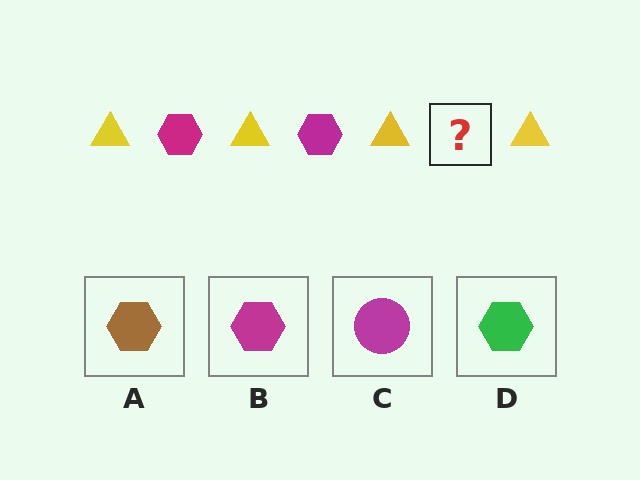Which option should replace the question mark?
Option B.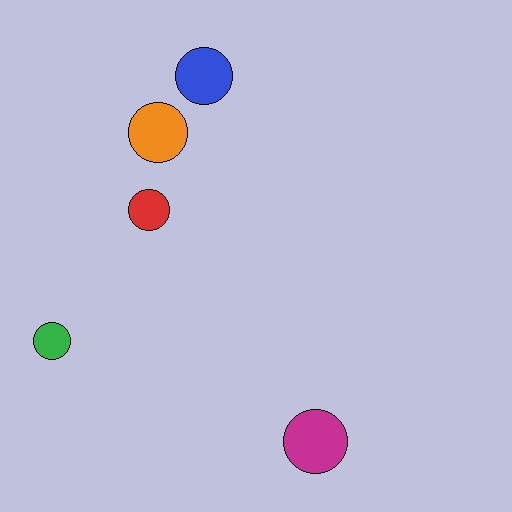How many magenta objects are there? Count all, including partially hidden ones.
There is 1 magenta object.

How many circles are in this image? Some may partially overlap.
There are 5 circles.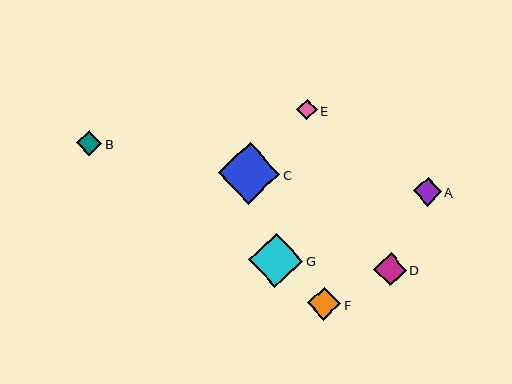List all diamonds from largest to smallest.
From largest to smallest: C, G, D, F, A, B, E.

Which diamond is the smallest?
Diamond E is the smallest with a size of approximately 21 pixels.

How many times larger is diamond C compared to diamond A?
Diamond C is approximately 2.2 times the size of diamond A.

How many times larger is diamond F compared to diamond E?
Diamond F is approximately 1.6 times the size of diamond E.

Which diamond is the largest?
Diamond C is the largest with a size of approximately 62 pixels.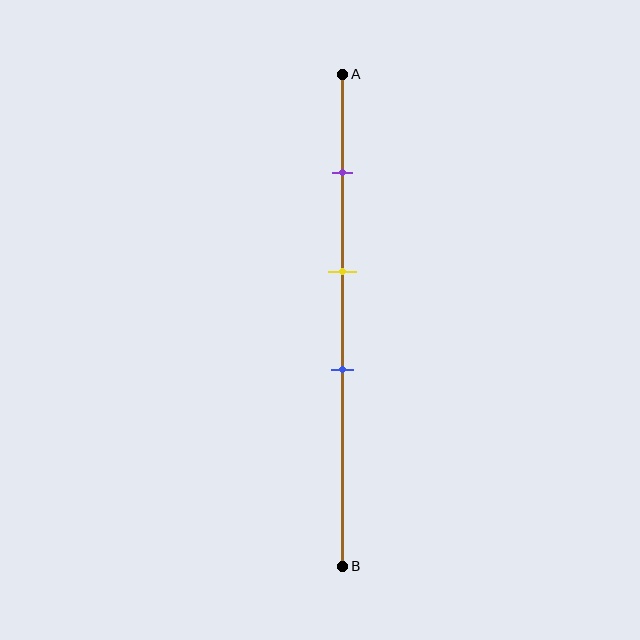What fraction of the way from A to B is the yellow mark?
The yellow mark is approximately 40% (0.4) of the way from A to B.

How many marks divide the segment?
There are 3 marks dividing the segment.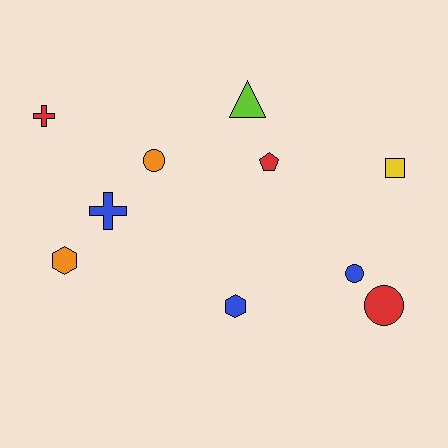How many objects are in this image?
There are 10 objects.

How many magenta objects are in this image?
There are no magenta objects.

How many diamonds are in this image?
There are no diamonds.